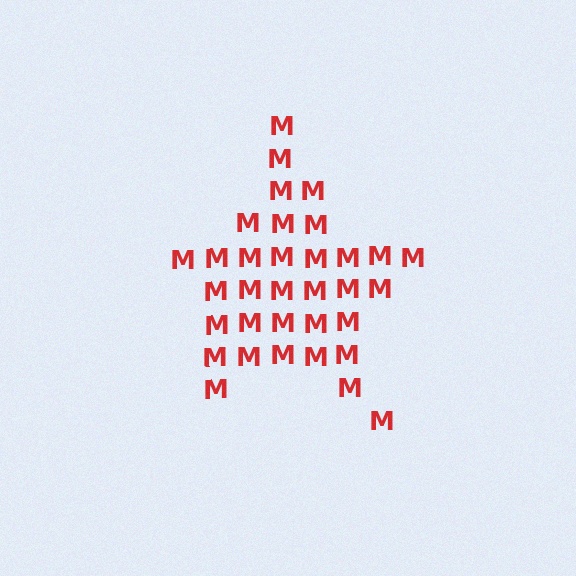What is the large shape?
The large shape is a star.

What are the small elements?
The small elements are letter M's.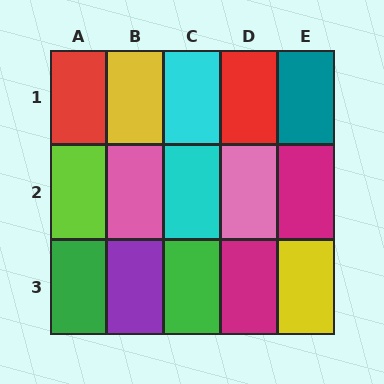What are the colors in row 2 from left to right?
Lime, pink, cyan, pink, magenta.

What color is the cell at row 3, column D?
Magenta.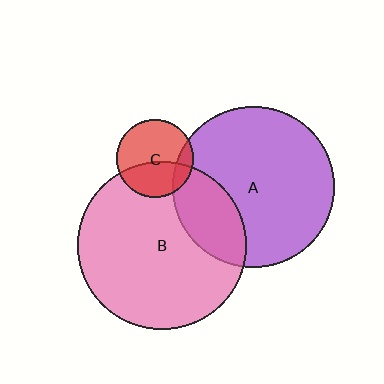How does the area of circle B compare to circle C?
Approximately 4.7 times.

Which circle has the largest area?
Circle B (pink).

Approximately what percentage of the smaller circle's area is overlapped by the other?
Approximately 40%.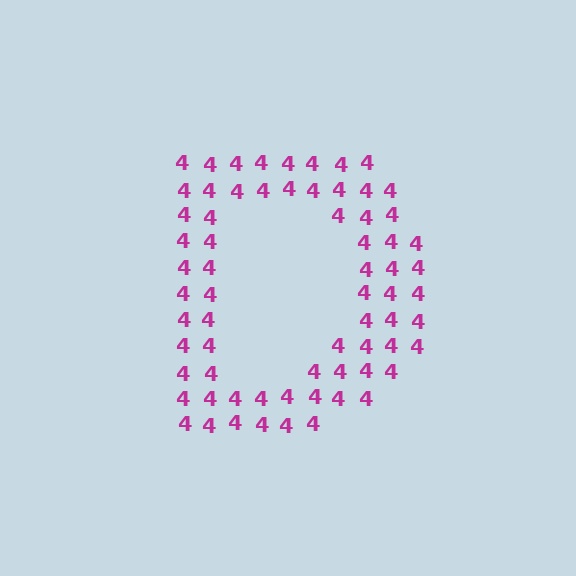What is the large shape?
The large shape is the letter D.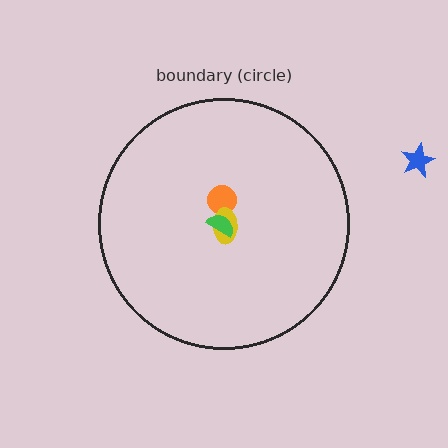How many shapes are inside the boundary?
3 inside, 1 outside.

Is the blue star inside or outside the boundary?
Outside.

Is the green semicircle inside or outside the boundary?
Inside.